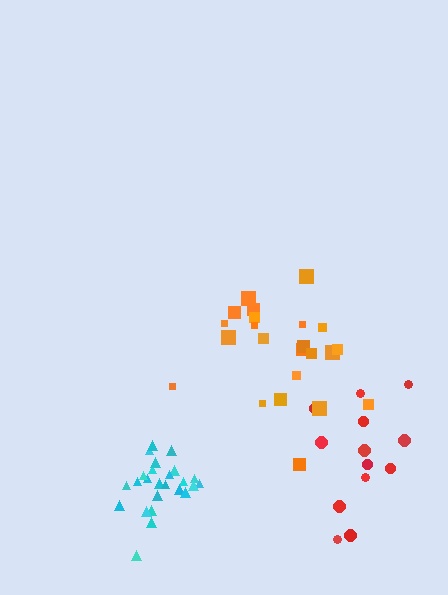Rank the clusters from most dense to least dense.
cyan, orange, red.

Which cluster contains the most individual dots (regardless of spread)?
Cyan (25).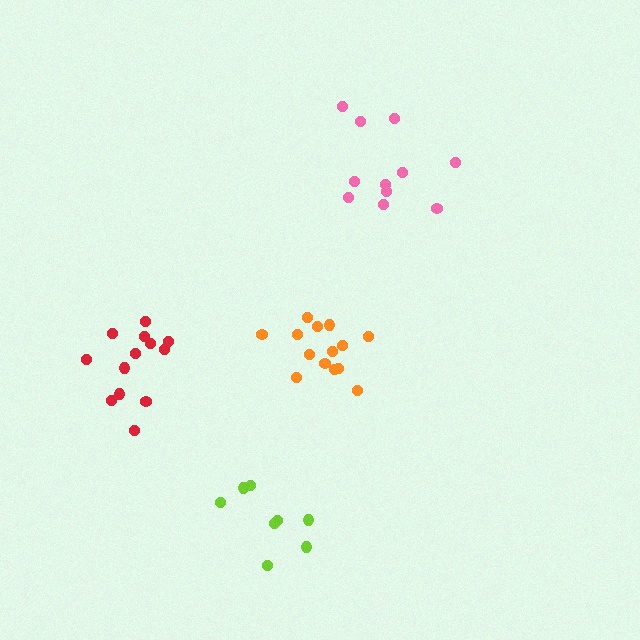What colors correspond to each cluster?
The clusters are colored: orange, red, pink, lime.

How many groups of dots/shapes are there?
There are 4 groups.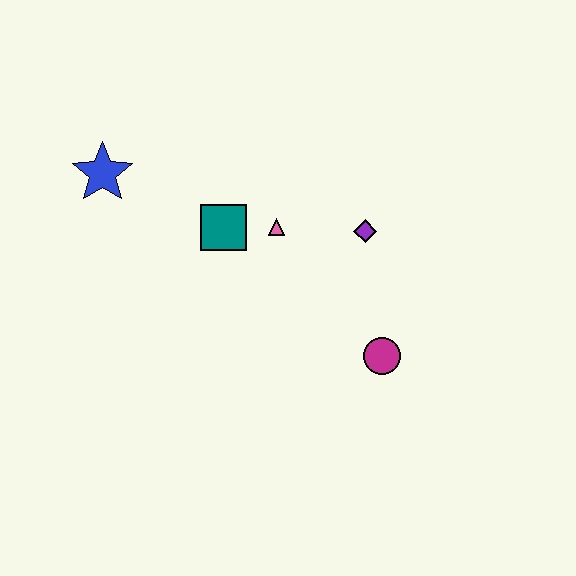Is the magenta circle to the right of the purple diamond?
Yes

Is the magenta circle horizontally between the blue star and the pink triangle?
No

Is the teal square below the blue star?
Yes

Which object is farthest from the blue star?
The magenta circle is farthest from the blue star.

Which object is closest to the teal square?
The pink triangle is closest to the teal square.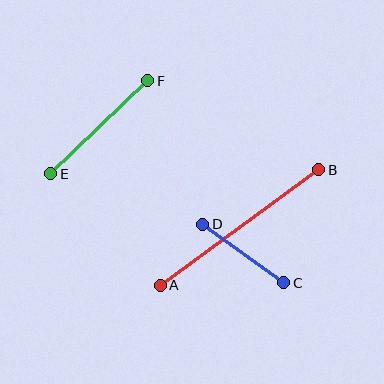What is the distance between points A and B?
The distance is approximately 196 pixels.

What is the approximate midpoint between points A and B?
The midpoint is at approximately (239, 227) pixels.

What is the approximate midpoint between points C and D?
The midpoint is at approximately (243, 254) pixels.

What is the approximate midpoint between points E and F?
The midpoint is at approximately (99, 127) pixels.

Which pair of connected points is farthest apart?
Points A and B are farthest apart.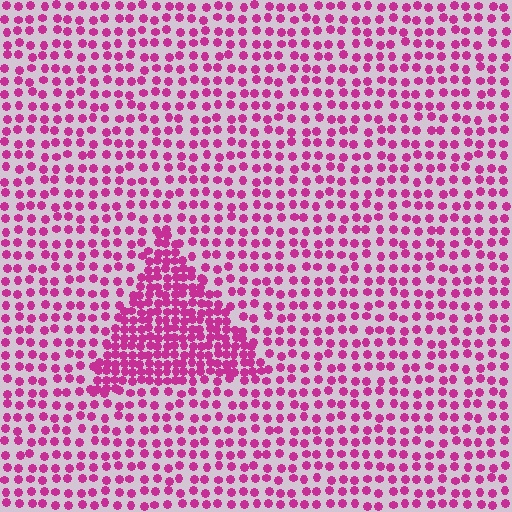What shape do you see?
I see a triangle.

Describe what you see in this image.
The image contains small magenta elements arranged at two different densities. A triangle-shaped region is visible where the elements are more densely packed than the surrounding area.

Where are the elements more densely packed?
The elements are more densely packed inside the triangle boundary.